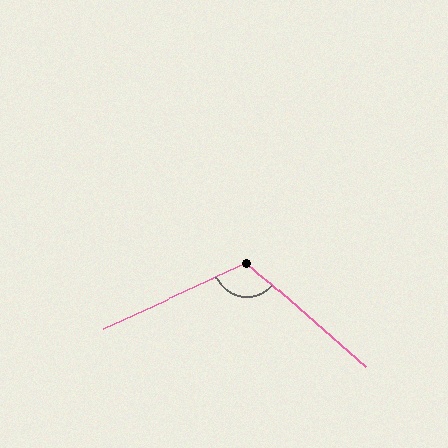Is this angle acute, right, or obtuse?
It is obtuse.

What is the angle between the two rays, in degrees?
Approximately 114 degrees.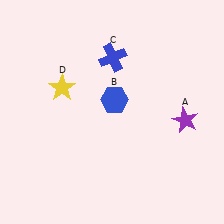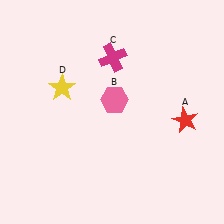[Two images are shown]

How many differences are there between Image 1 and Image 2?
There are 3 differences between the two images.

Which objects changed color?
A changed from purple to red. B changed from blue to pink. C changed from blue to magenta.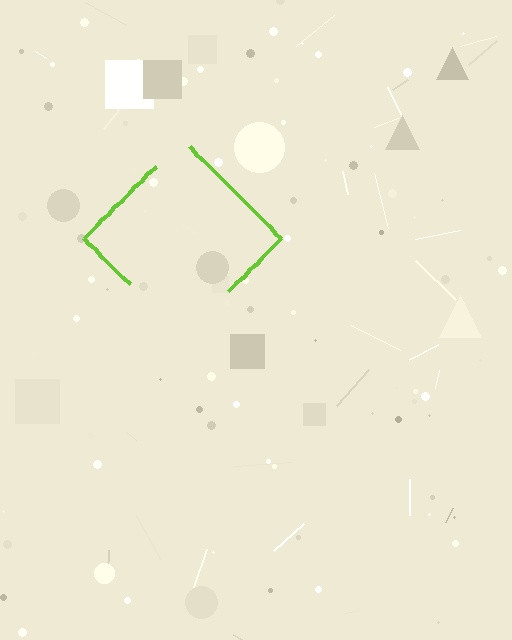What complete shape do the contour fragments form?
The contour fragments form a diamond.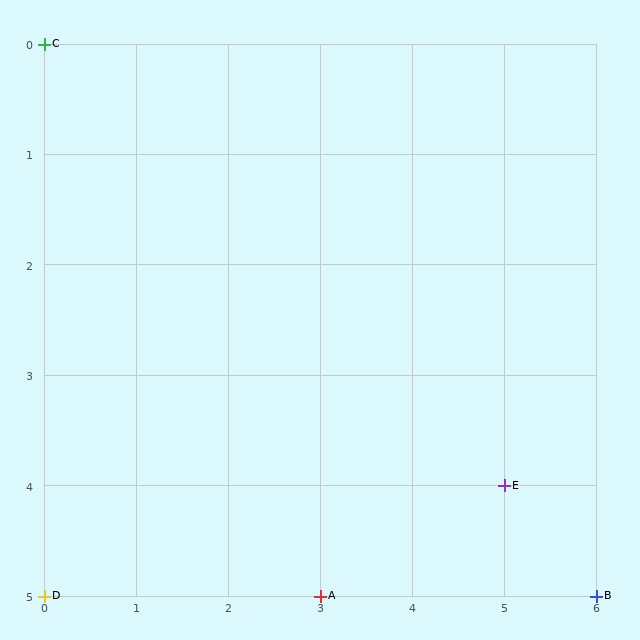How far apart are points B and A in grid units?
Points B and A are 3 columns apart.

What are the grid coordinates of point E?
Point E is at grid coordinates (5, 4).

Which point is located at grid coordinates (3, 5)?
Point A is at (3, 5).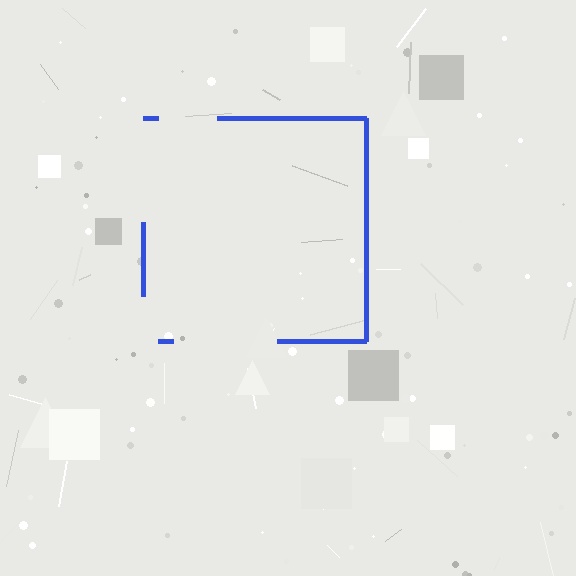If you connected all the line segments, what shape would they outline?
They would outline a square.